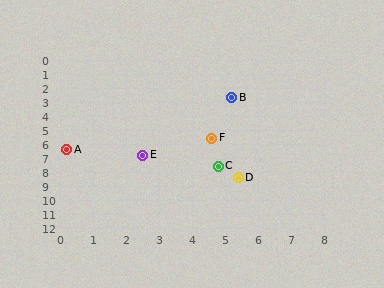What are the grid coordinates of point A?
Point A is at approximately (0.2, 6.4).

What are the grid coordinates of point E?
Point E is at approximately (2.5, 6.8).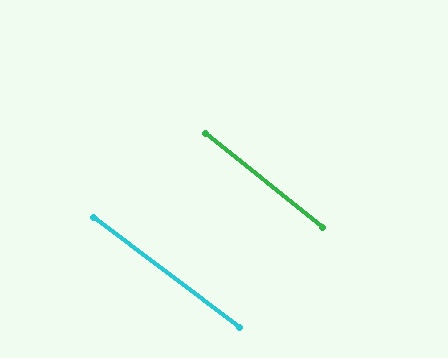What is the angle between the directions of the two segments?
Approximately 2 degrees.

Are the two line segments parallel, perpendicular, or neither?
Parallel — their directions differ by only 1.8°.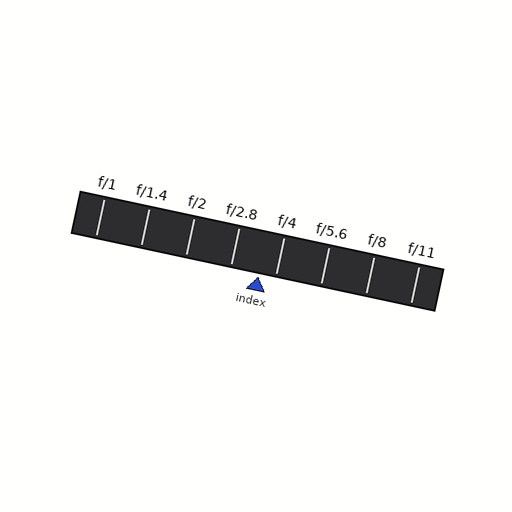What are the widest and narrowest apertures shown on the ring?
The widest aperture shown is f/1 and the narrowest is f/11.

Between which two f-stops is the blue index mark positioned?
The index mark is between f/2.8 and f/4.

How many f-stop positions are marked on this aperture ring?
There are 8 f-stop positions marked.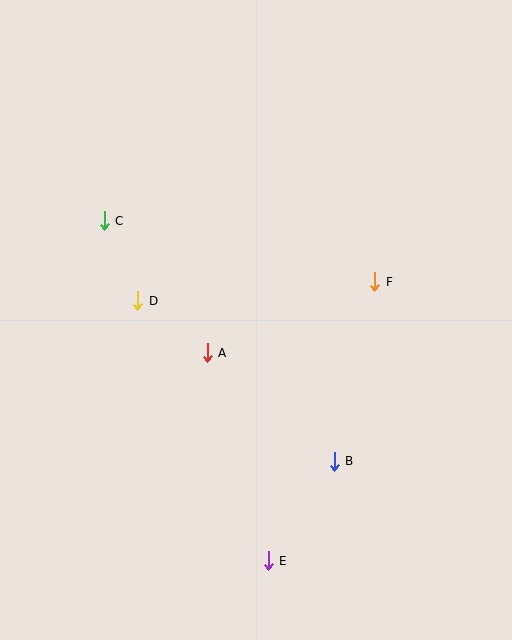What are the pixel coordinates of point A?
Point A is at (207, 353).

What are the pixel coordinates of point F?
Point F is at (375, 282).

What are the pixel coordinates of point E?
Point E is at (268, 561).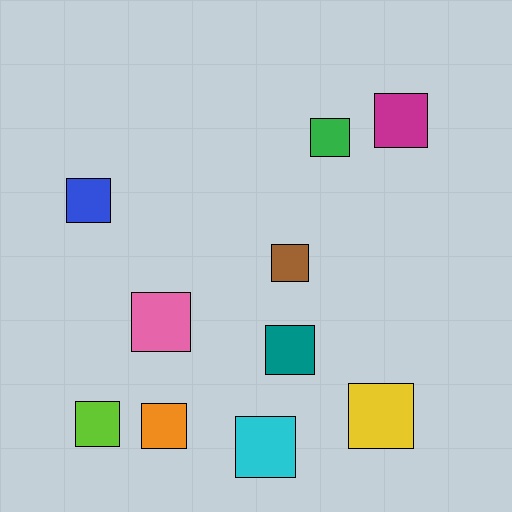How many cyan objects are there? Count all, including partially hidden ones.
There is 1 cyan object.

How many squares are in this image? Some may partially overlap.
There are 10 squares.